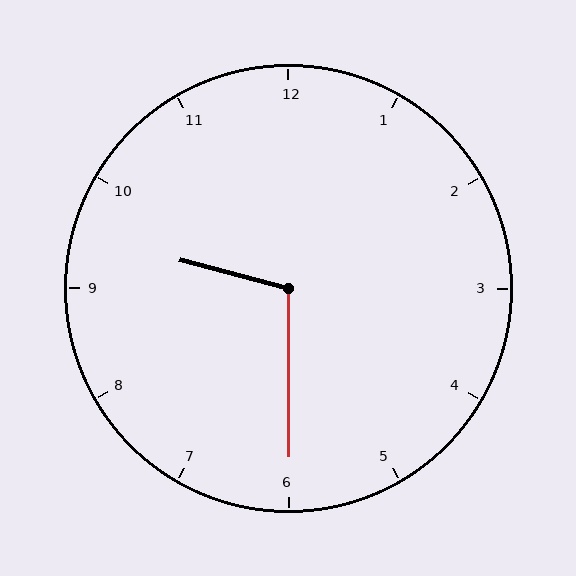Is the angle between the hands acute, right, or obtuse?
It is obtuse.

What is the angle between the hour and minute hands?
Approximately 105 degrees.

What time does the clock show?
9:30.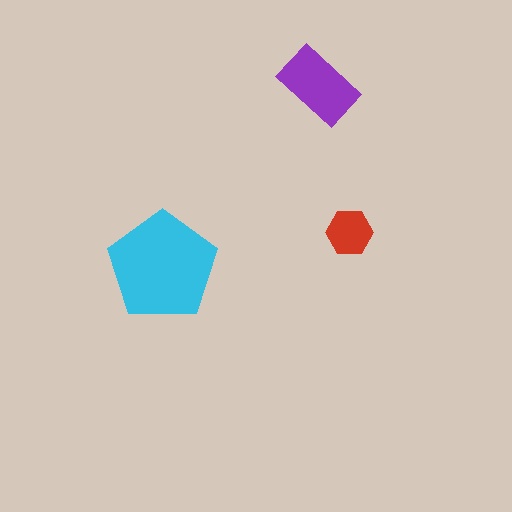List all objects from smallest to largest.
The red hexagon, the purple rectangle, the cyan pentagon.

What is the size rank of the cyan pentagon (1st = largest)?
1st.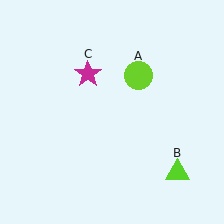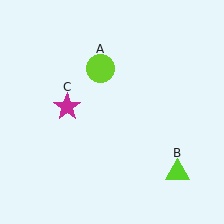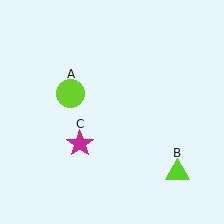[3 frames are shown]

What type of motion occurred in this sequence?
The lime circle (object A), magenta star (object C) rotated counterclockwise around the center of the scene.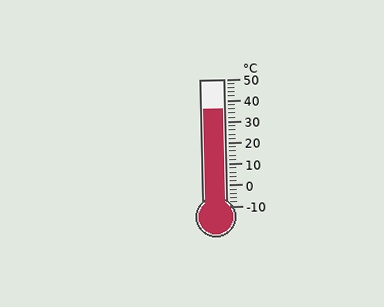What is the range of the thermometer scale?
The thermometer scale ranges from -10°C to 50°C.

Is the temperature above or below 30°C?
The temperature is above 30°C.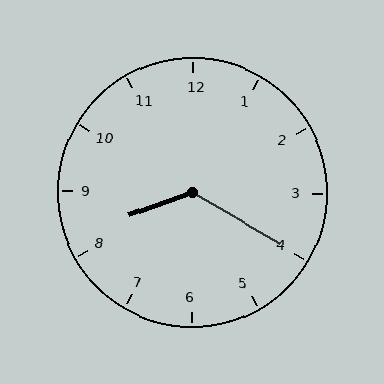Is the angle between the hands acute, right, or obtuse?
It is obtuse.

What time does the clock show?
8:20.